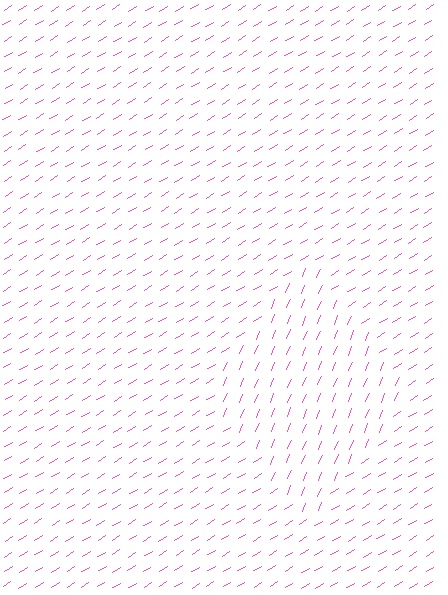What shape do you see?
I see a diamond.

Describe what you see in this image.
The image is filled with small pink line segments. A diamond region in the image has lines oriented differently from the surrounding lines, creating a visible texture boundary.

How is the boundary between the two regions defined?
The boundary is defined purely by a change in line orientation (approximately 35 degrees difference). All lines are the same color and thickness.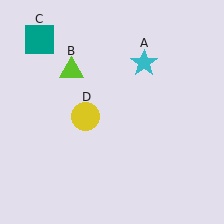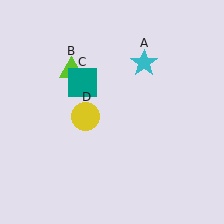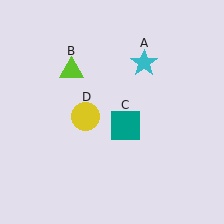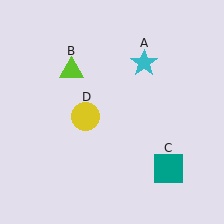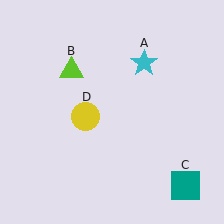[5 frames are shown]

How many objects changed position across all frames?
1 object changed position: teal square (object C).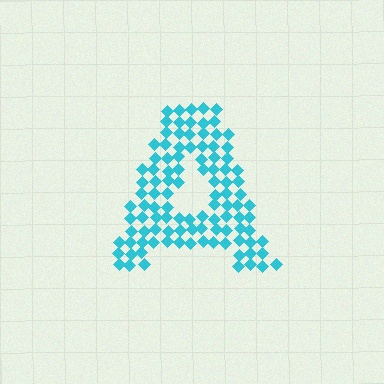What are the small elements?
The small elements are diamonds.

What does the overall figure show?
The overall figure shows the letter A.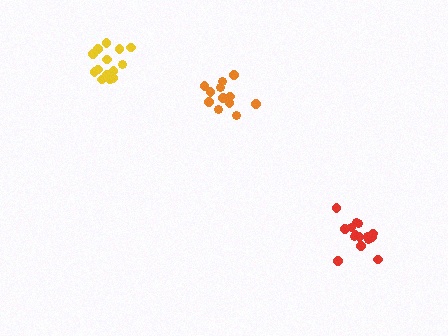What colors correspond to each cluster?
The clusters are colored: orange, yellow, red.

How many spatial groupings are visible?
There are 3 spatial groupings.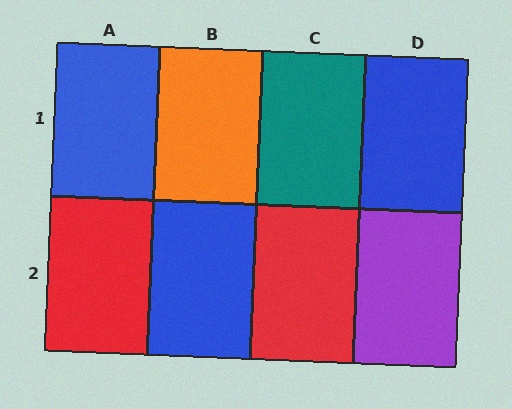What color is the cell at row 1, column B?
Orange.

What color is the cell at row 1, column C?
Teal.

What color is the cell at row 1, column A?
Blue.